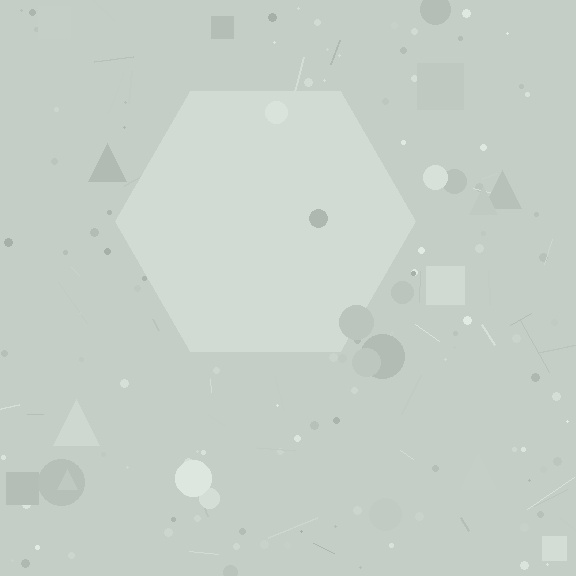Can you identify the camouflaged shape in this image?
The camouflaged shape is a hexagon.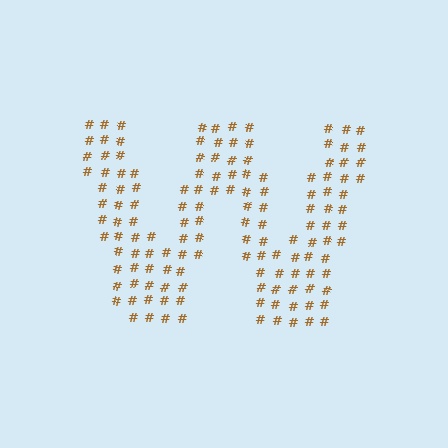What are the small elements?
The small elements are hash symbols.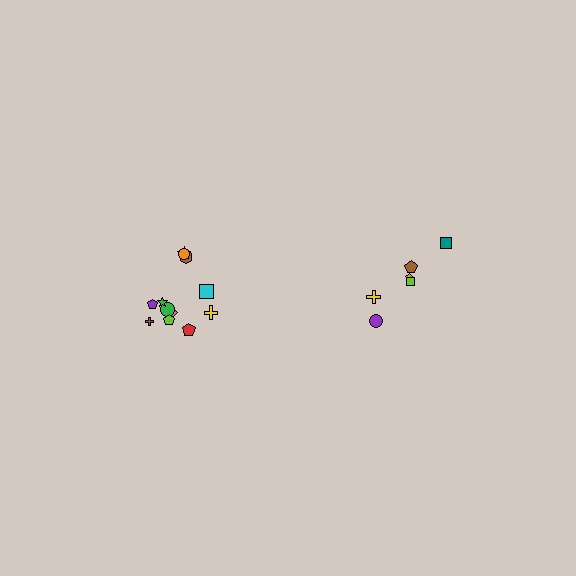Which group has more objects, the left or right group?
The left group.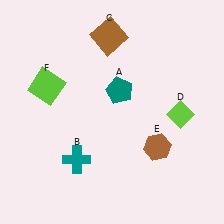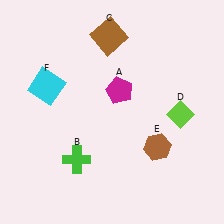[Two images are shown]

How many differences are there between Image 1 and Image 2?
There are 3 differences between the two images.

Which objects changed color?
A changed from teal to magenta. B changed from teal to green. F changed from lime to cyan.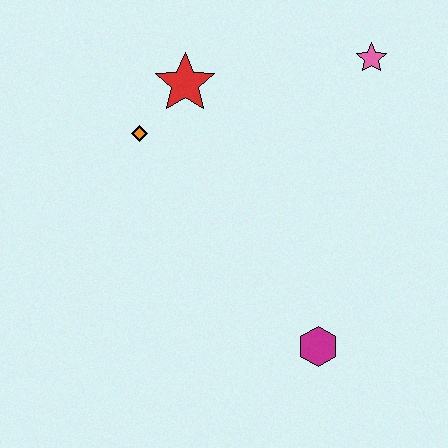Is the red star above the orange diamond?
Yes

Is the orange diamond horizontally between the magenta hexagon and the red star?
No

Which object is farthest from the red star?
The magenta hexagon is farthest from the red star.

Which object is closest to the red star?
The orange diamond is closest to the red star.